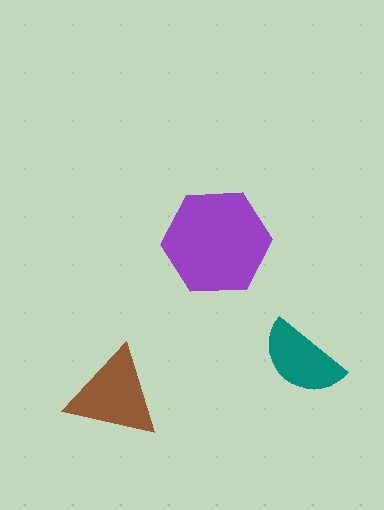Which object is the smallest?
The teal semicircle.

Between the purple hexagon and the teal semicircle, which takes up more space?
The purple hexagon.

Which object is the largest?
The purple hexagon.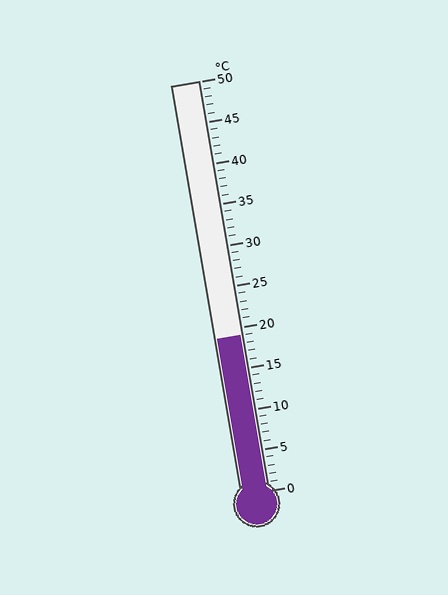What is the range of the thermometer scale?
The thermometer scale ranges from 0°C to 50°C.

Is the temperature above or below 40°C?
The temperature is below 40°C.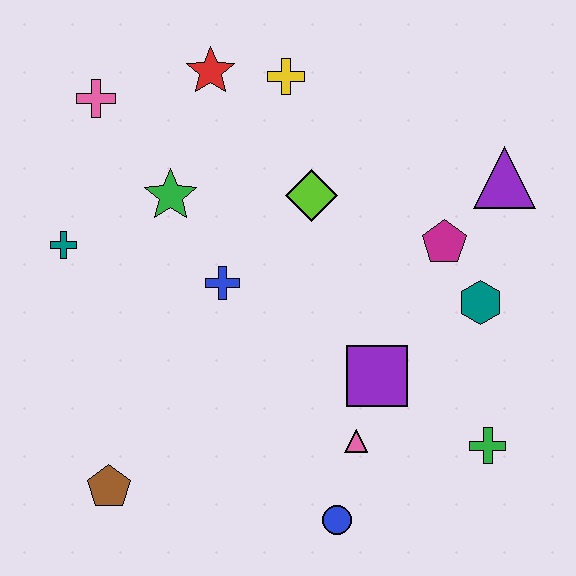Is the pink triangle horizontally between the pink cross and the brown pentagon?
No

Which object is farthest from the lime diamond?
The brown pentagon is farthest from the lime diamond.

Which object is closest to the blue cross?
The green star is closest to the blue cross.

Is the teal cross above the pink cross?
No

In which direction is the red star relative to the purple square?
The red star is above the purple square.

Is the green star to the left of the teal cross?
No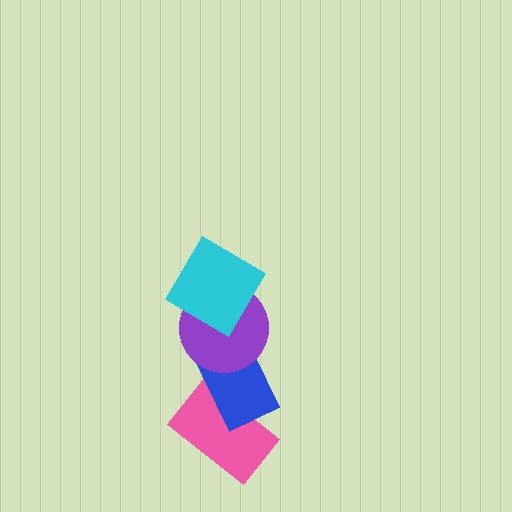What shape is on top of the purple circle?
The cyan diamond is on top of the purple circle.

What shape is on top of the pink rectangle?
The blue rectangle is on top of the pink rectangle.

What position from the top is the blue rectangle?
The blue rectangle is 3rd from the top.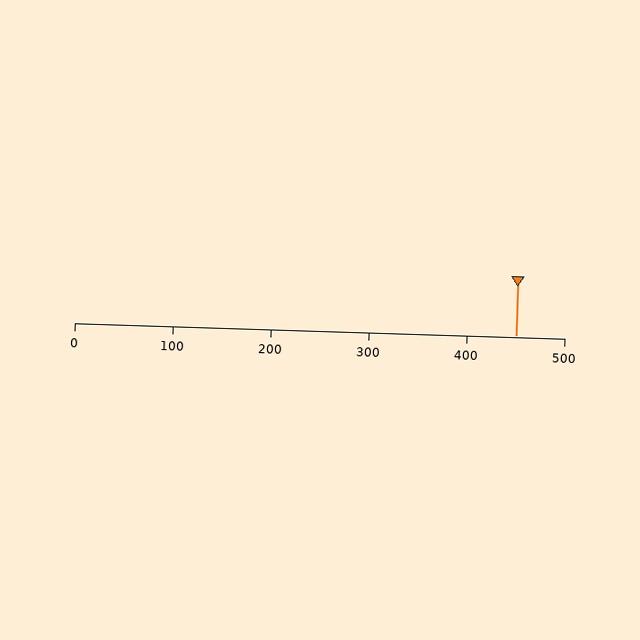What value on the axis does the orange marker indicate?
The marker indicates approximately 450.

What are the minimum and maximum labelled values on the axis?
The axis runs from 0 to 500.